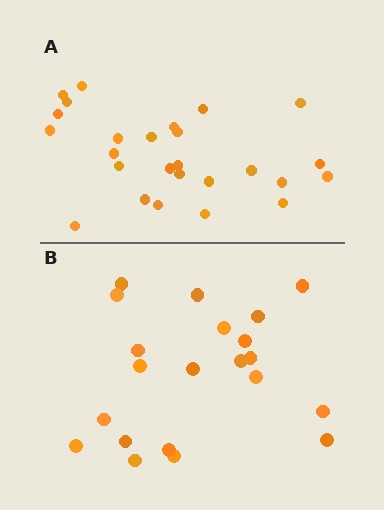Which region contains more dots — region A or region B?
Region A (the top region) has more dots.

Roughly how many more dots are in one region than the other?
Region A has about 5 more dots than region B.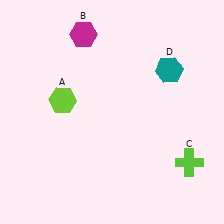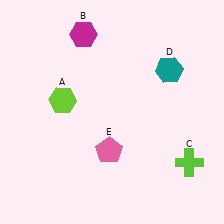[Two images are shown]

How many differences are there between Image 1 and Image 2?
There is 1 difference between the two images.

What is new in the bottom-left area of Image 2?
A pink pentagon (E) was added in the bottom-left area of Image 2.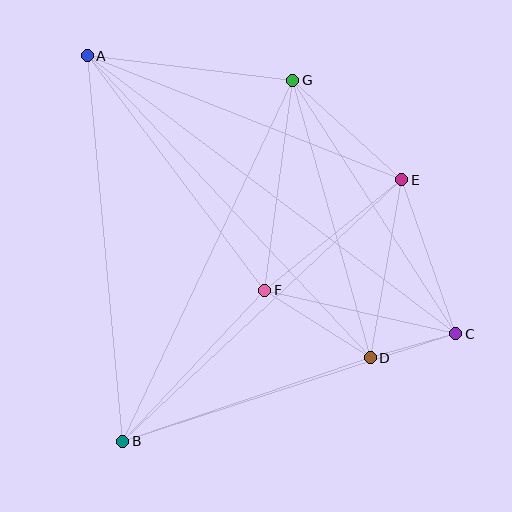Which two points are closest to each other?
Points C and D are closest to each other.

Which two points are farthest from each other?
Points A and C are farthest from each other.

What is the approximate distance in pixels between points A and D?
The distance between A and D is approximately 414 pixels.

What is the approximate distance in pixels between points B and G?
The distance between B and G is approximately 399 pixels.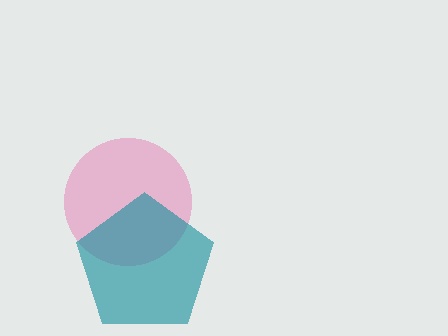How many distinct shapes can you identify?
There are 2 distinct shapes: a pink circle, a teal pentagon.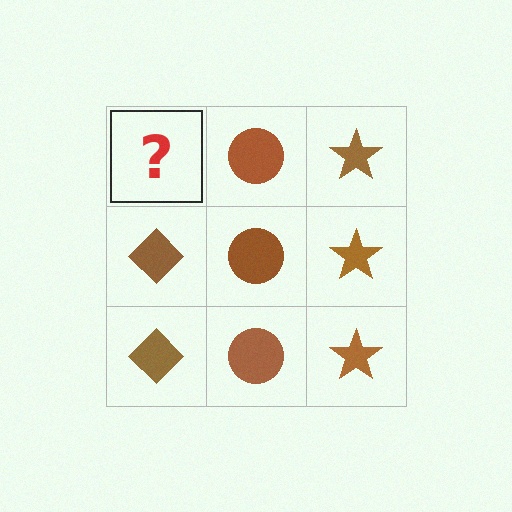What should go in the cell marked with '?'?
The missing cell should contain a brown diamond.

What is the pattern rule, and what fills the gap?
The rule is that each column has a consistent shape. The gap should be filled with a brown diamond.